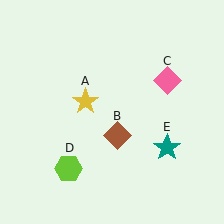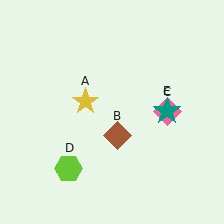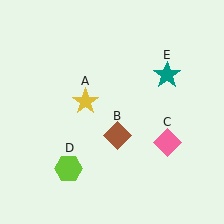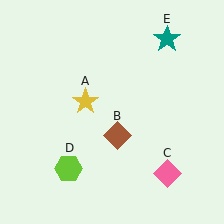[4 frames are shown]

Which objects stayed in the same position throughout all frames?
Yellow star (object A) and brown diamond (object B) and lime hexagon (object D) remained stationary.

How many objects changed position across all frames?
2 objects changed position: pink diamond (object C), teal star (object E).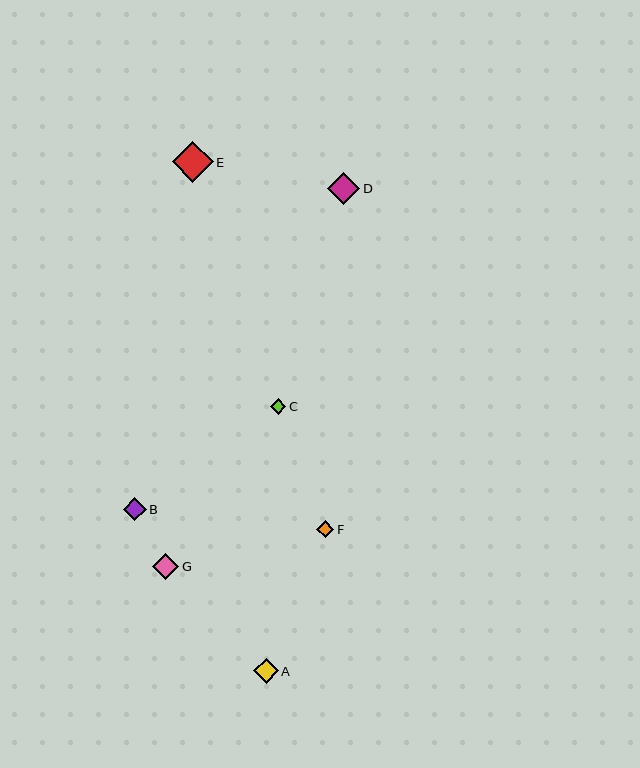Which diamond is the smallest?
Diamond C is the smallest with a size of approximately 15 pixels.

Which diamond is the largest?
Diamond E is the largest with a size of approximately 41 pixels.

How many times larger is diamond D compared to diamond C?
Diamond D is approximately 2.1 times the size of diamond C.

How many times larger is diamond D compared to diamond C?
Diamond D is approximately 2.1 times the size of diamond C.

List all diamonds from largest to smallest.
From largest to smallest: E, D, G, A, B, F, C.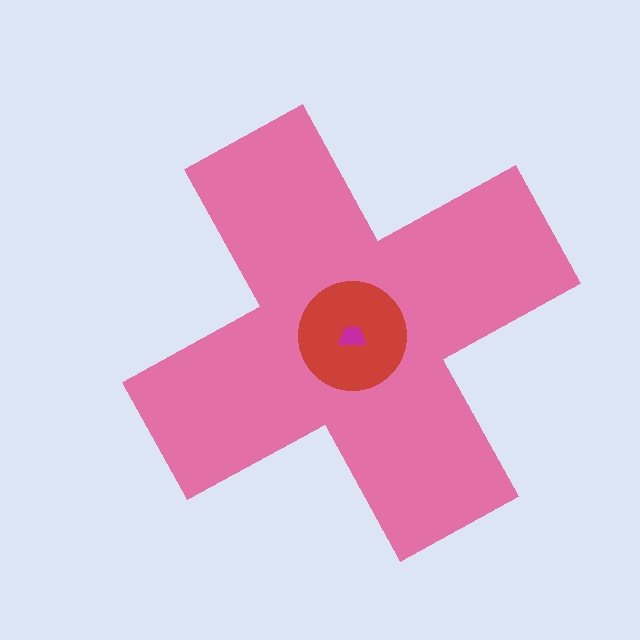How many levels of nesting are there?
3.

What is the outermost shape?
The pink cross.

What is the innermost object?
The magenta trapezoid.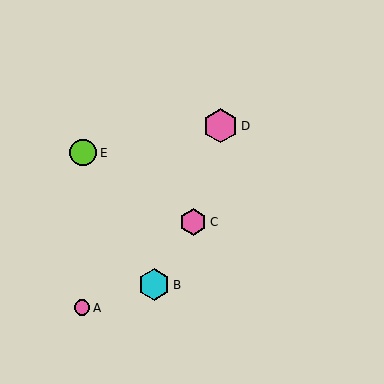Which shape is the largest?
The pink hexagon (labeled D) is the largest.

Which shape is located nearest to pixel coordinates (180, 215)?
The pink hexagon (labeled C) at (193, 222) is nearest to that location.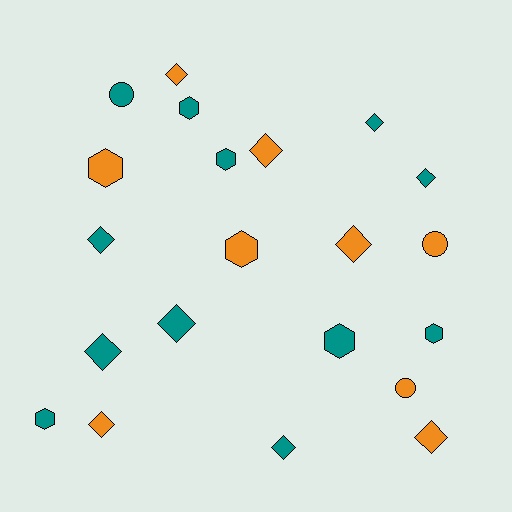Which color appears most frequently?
Teal, with 12 objects.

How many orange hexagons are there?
There are 2 orange hexagons.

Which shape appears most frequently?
Diamond, with 11 objects.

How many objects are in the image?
There are 21 objects.